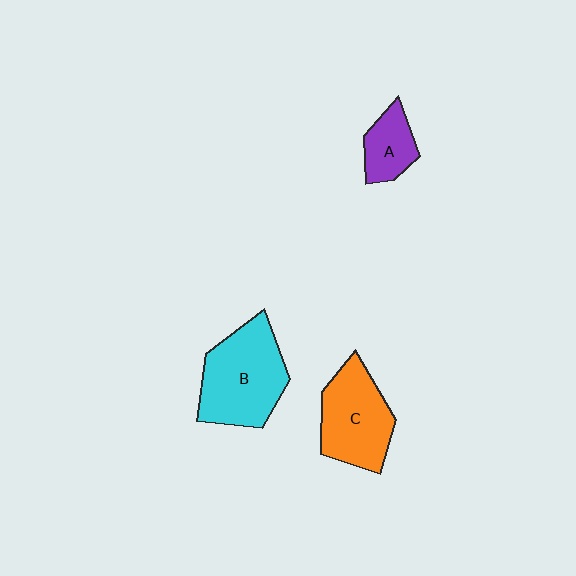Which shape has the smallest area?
Shape A (purple).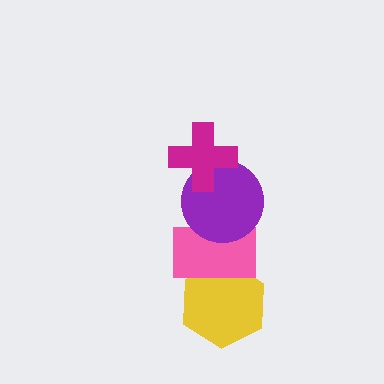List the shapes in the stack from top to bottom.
From top to bottom: the magenta cross, the purple circle, the pink rectangle, the yellow hexagon.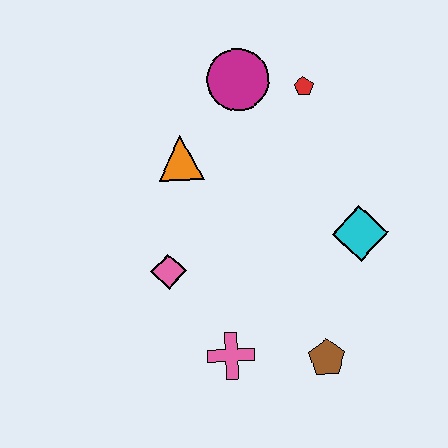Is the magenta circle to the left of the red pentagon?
Yes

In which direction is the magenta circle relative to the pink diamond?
The magenta circle is above the pink diamond.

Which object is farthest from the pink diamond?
The red pentagon is farthest from the pink diamond.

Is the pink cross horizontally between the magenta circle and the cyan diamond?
No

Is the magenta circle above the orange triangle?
Yes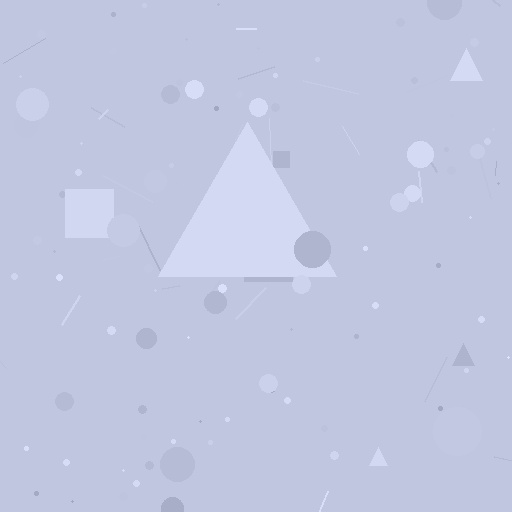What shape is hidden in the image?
A triangle is hidden in the image.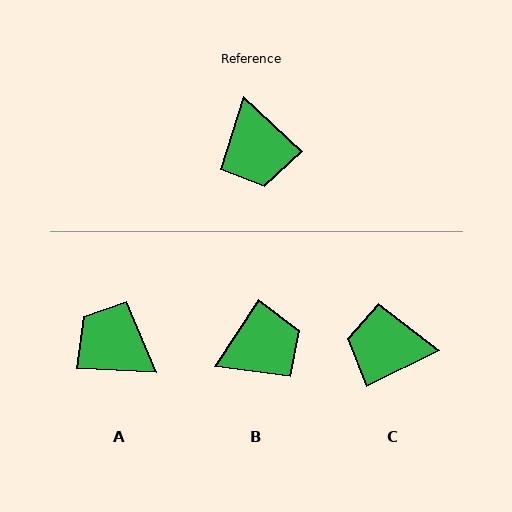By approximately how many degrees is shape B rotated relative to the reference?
Approximately 100 degrees counter-clockwise.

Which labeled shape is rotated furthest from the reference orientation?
A, about 140 degrees away.